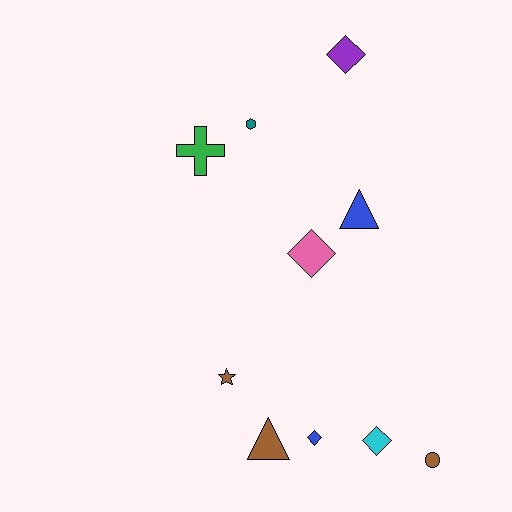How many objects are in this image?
There are 10 objects.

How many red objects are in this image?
There are no red objects.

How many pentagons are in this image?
There are no pentagons.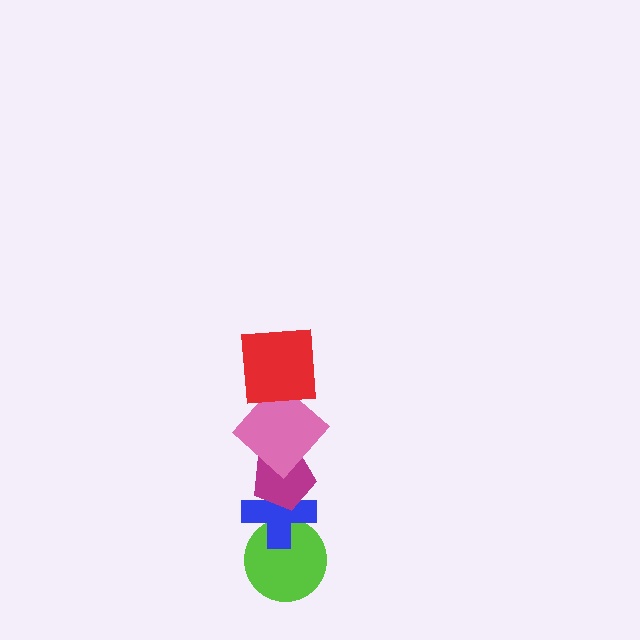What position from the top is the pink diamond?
The pink diamond is 2nd from the top.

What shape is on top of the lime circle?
The blue cross is on top of the lime circle.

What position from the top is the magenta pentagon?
The magenta pentagon is 3rd from the top.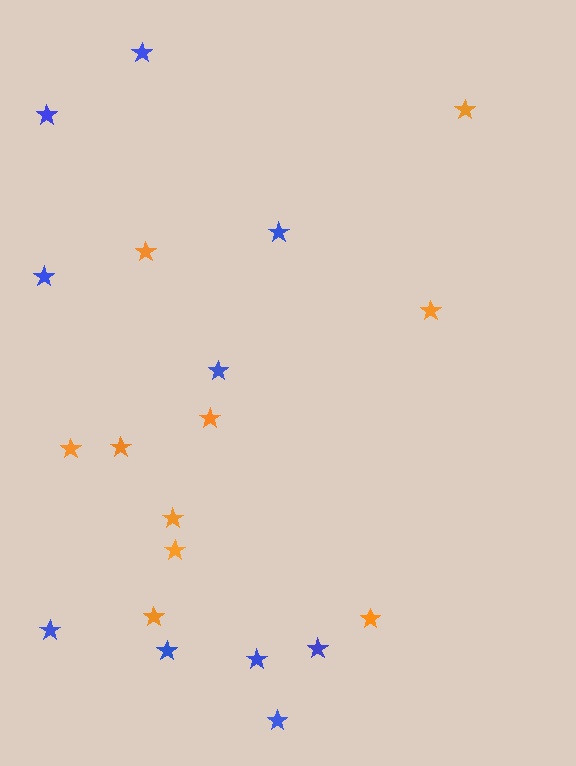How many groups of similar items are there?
There are 2 groups: one group of blue stars (10) and one group of orange stars (10).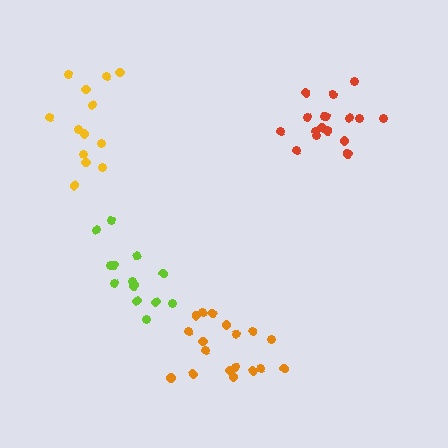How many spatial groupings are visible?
There are 4 spatial groupings.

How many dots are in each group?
Group 1: 17 dots, Group 2: 13 dots, Group 3: 18 dots, Group 4: 13 dots (61 total).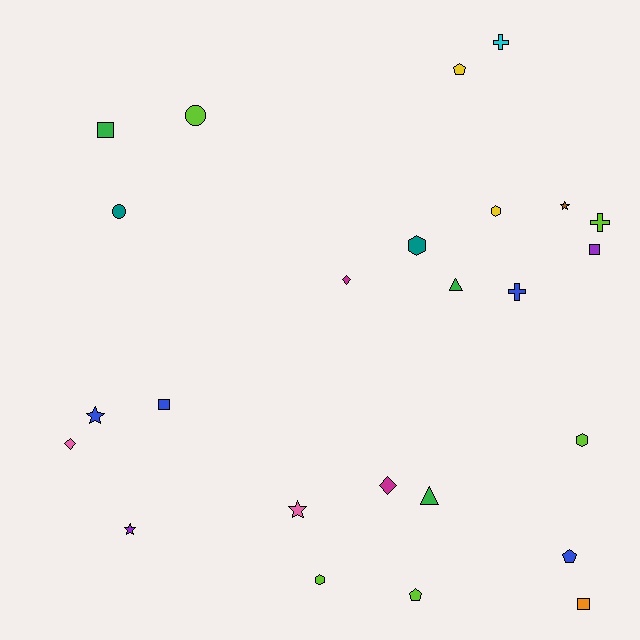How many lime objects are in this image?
There are 5 lime objects.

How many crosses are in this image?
There are 3 crosses.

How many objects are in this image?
There are 25 objects.